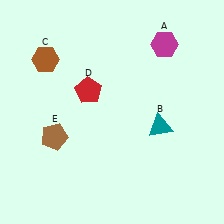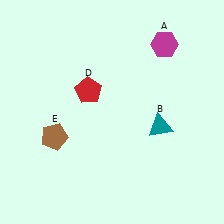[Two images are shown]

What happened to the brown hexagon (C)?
The brown hexagon (C) was removed in Image 2. It was in the top-left area of Image 1.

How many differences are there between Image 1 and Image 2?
There is 1 difference between the two images.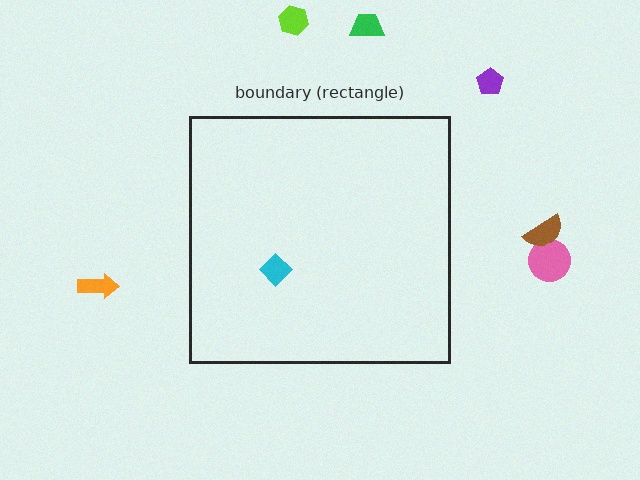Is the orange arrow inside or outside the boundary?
Outside.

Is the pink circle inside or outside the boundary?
Outside.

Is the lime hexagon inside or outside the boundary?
Outside.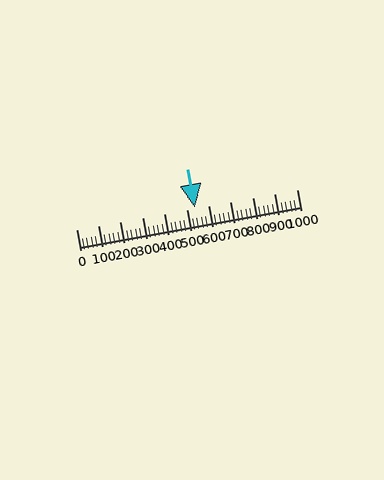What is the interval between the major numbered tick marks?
The major tick marks are spaced 100 units apart.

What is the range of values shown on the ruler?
The ruler shows values from 0 to 1000.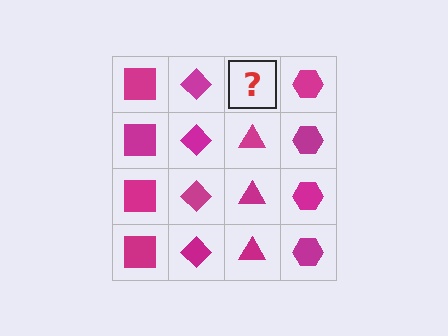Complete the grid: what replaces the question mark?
The question mark should be replaced with a magenta triangle.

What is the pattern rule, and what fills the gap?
The rule is that each column has a consistent shape. The gap should be filled with a magenta triangle.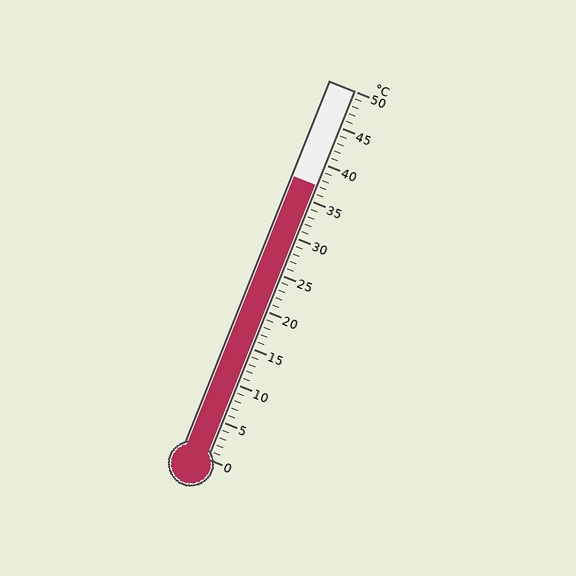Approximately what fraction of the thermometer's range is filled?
The thermometer is filled to approximately 75% of its range.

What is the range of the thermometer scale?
The thermometer scale ranges from 0°C to 50°C.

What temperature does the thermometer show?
The thermometer shows approximately 37°C.